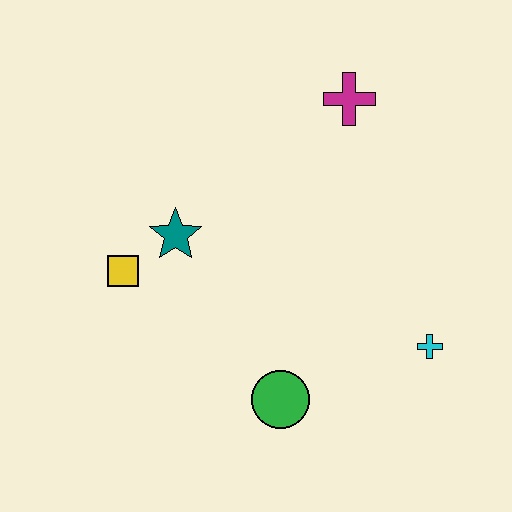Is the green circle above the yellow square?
No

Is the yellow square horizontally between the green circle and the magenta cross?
No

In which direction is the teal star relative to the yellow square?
The teal star is to the right of the yellow square.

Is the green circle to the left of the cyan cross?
Yes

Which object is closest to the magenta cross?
The teal star is closest to the magenta cross.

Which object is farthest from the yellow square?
The cyan cross is farthest from the yellow square.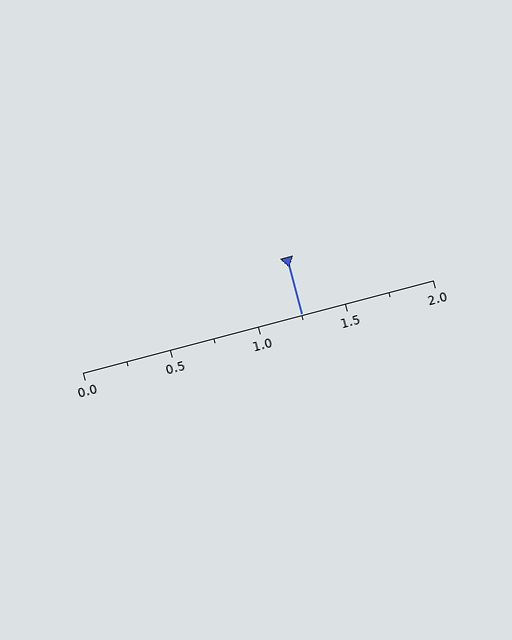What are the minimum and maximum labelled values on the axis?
The axis runs from 0.0 to 2.0.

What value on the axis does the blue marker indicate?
The marker indicates approximately 1.25.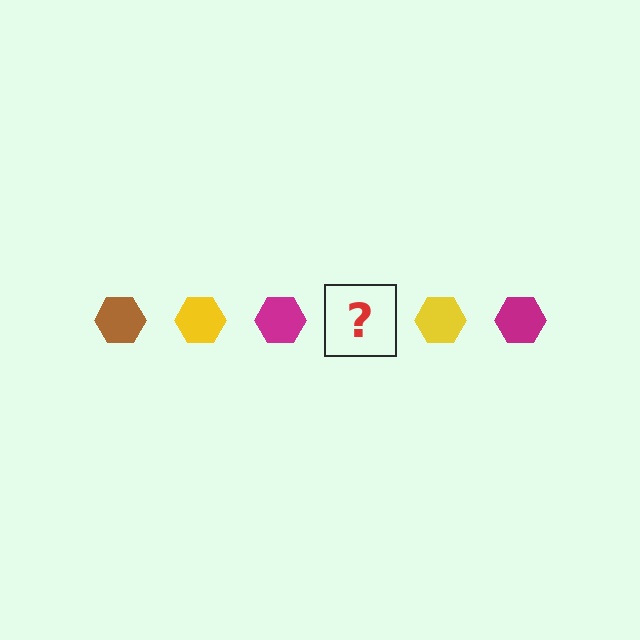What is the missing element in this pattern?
The missing element is a brown hexagon.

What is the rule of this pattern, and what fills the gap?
The rule is that the pattern cycles through brown, yellow, magenta hexagons. The gap should be filled with a brown hexagon.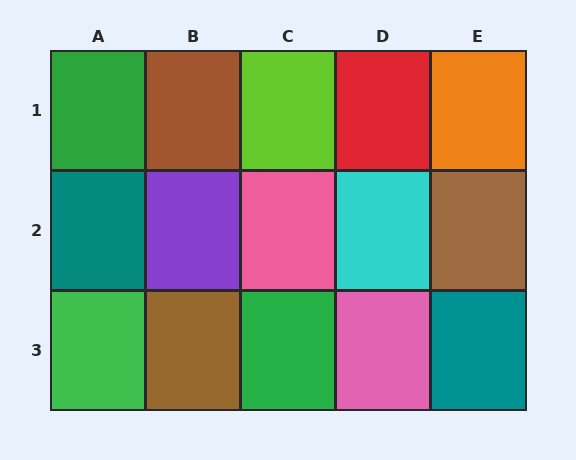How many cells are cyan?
1 cell is cyan.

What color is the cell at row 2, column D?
Cyan.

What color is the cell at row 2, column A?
Teal.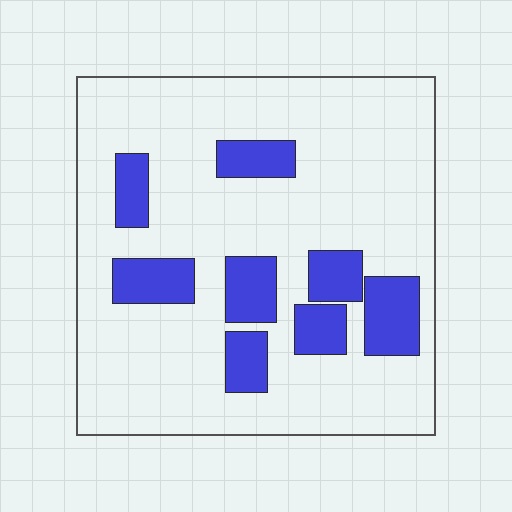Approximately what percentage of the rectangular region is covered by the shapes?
Approximately 20%.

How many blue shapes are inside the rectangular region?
8.